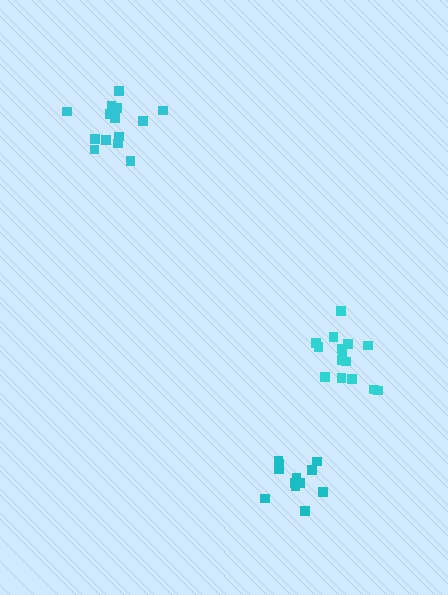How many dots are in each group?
Group 1: 13 dots, Group 2: 15 dots, Group 3: 14 dots (42 total).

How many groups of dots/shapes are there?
There are 3 groups.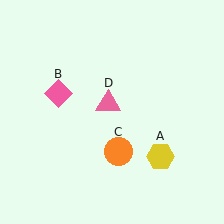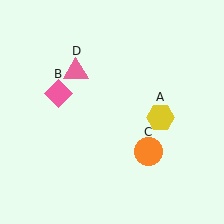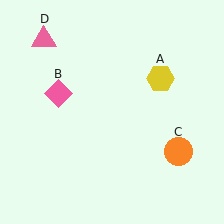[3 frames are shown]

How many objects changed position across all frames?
3 objects changed position: yellow hexagon (object A), orange circle (object C), pink triangle (object D).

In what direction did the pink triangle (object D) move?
The pink triangle (object D) moved up and to the left.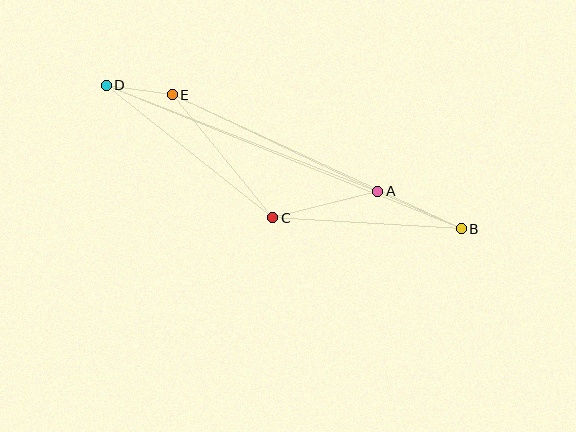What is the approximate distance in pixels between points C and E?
The distance between C and E is approximately 158 pixels.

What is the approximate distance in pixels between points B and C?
The distance between B and C is approximately 189 pixels.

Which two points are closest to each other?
Points D and E are closest to each other.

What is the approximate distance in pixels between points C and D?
The distance between C and D is approximately 213 pixels.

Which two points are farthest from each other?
Points B and D are farthest from each other.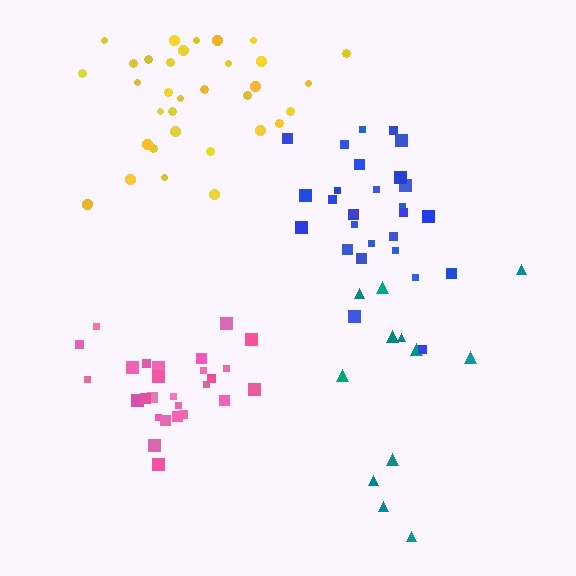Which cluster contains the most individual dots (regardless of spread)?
Yellow (34).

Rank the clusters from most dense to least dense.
pink, blue, yellow, teal.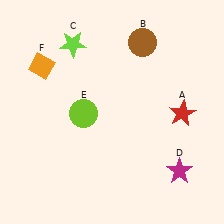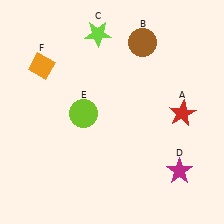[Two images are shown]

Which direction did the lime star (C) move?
The lime star (C) moved right.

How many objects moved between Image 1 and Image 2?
1 object moved between the two images.